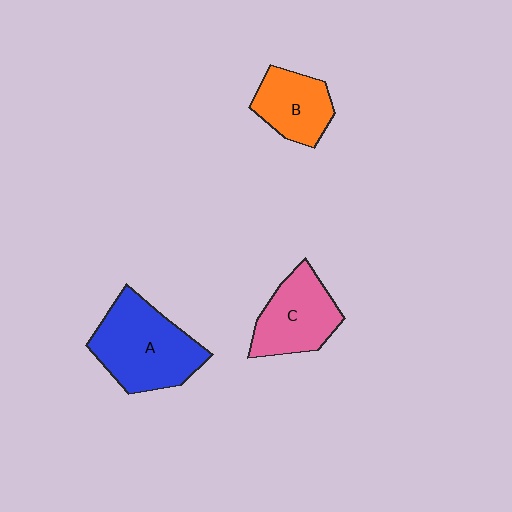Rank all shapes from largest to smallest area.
From largest to smallest: A (blue), C (pink), B (orange).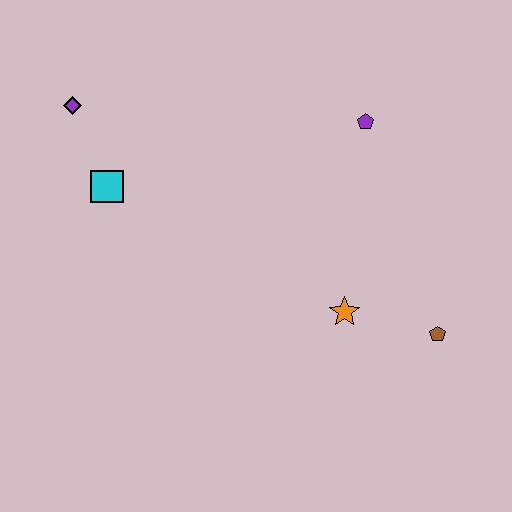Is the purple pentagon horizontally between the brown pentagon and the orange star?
Yes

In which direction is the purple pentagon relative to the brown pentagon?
The purple pentagon is above the brown pentagon.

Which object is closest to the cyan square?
The purple diamond is closest to the cyan square.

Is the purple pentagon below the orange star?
No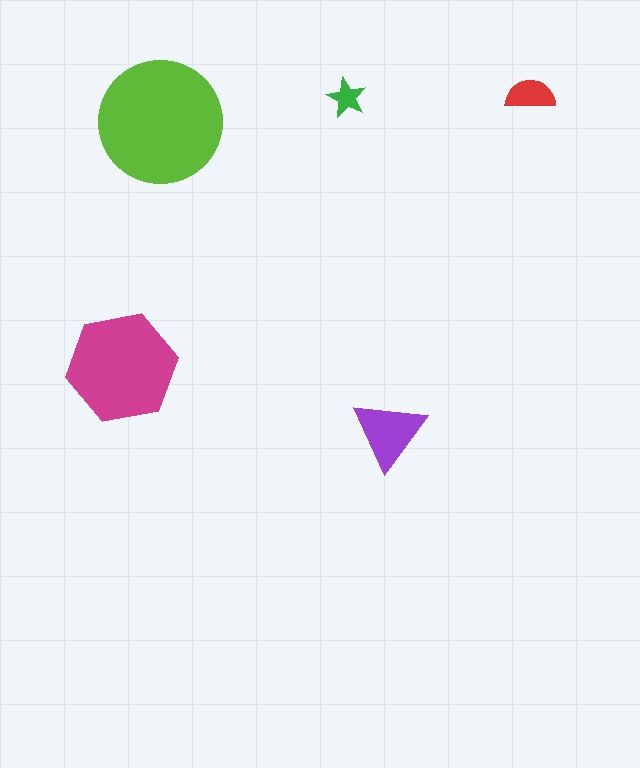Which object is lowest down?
The purple triangle is bottommost.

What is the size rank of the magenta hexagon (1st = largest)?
2nd.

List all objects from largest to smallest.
The lime circle, the magenta hexagon, the purple triangle, the red semicircle, the green star.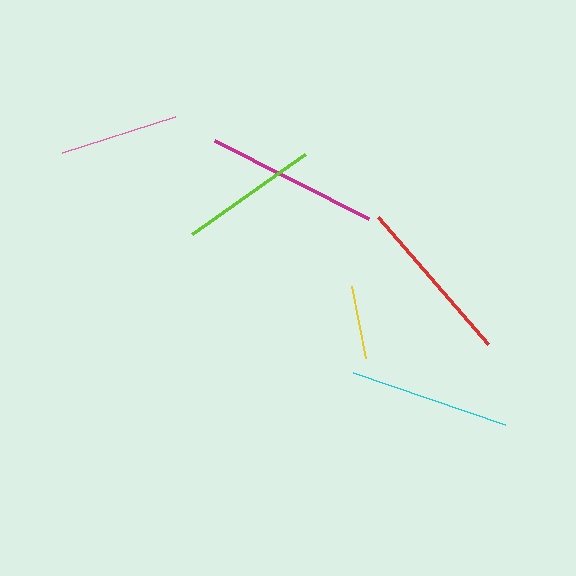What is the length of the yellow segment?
The yellow segment is approximately 73 pixels long.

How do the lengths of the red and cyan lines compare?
The red and cyan lines are approximately the same length.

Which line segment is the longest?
The magenta line is the longest at approximately 173 pixels.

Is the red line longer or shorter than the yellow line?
The red line is longer than the yellow line.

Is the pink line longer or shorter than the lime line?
The lime line is longer than the pink line.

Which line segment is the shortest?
The yellow line is the shortest at approximately 73 pixels.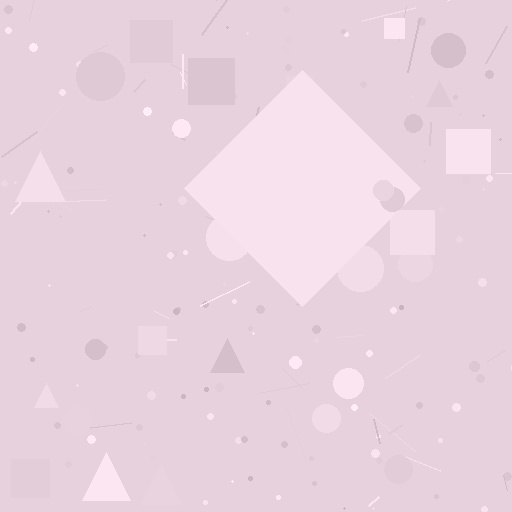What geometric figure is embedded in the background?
A diamond is embedded in the background.